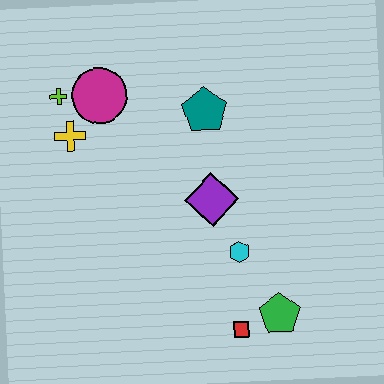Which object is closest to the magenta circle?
The lime cross is closest to the magenta circle.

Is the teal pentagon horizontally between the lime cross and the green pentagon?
Yes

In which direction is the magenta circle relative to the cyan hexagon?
The magenta circle is above the cyan hexagon.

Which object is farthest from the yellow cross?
The green pentagon is farthest from the yellow cross.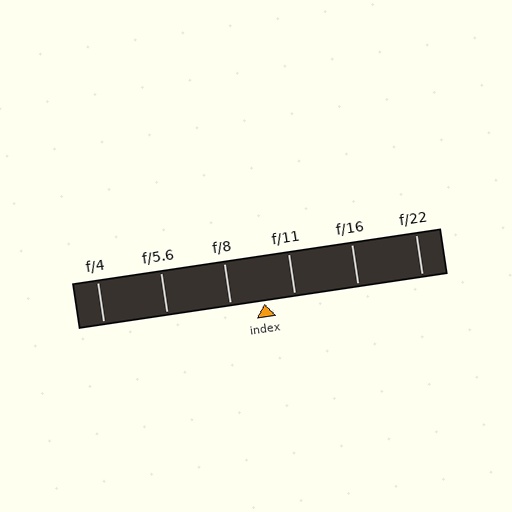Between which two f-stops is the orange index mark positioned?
The index mark is between f/8 and f/11.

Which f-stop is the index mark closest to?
The index mark is closest to f/11.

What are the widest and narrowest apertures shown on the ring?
The widest aperture shown is f/4 and the narrowest is f/22.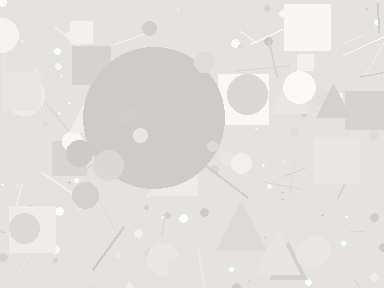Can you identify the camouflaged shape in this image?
The camouflaged shape is a circle.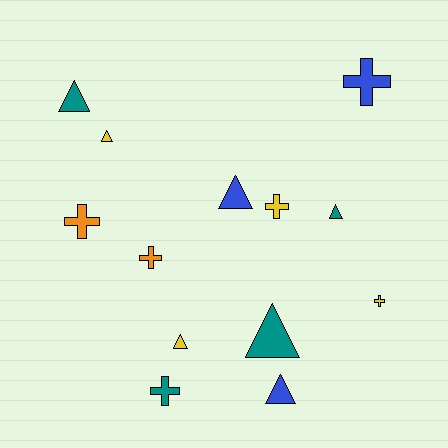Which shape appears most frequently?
Triangle, with 7 objects.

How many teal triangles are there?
There are 3 teal triangles.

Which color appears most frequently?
Yellow, with 4 objects.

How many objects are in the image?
There are 13 objects.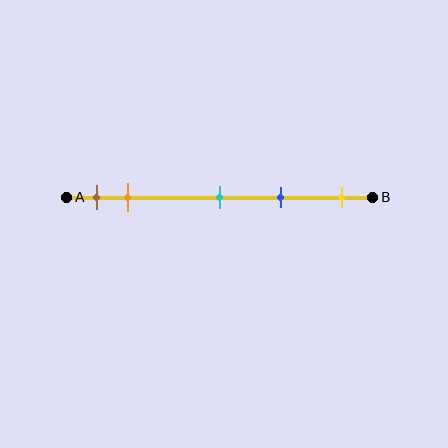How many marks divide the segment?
There are 5 marks dividing the segment.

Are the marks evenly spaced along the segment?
No, the marks are not evenly spaced.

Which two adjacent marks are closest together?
The brown and orange marks are the closest adjacent pair.